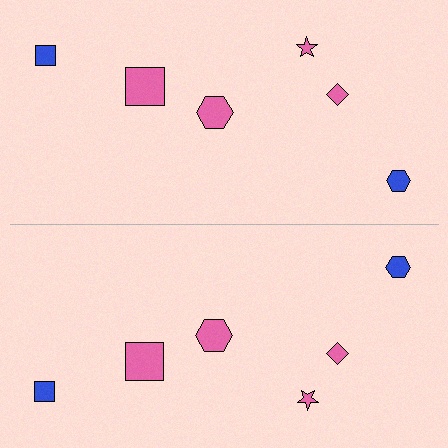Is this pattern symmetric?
Yes, this pattern has bilateral (reflection) symmetry.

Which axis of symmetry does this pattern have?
The pattern has a horizontal axis of symmetry running through the center of the image.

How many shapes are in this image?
There are 12 shapes in this image.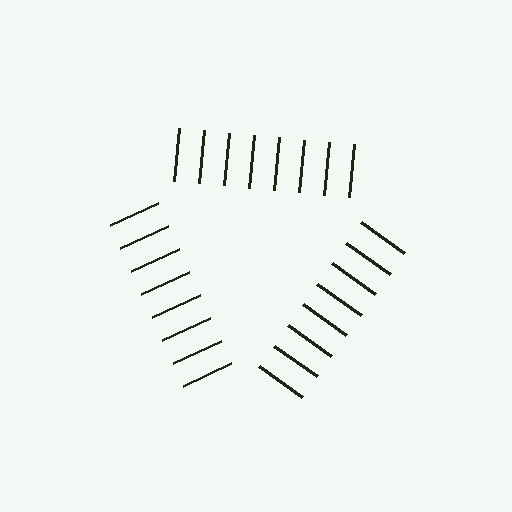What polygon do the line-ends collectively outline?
An illusory triangle — the line segments terminate on its edges but no continuous stroke is drawn.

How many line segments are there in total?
24 — 8 along each of the 3 edges.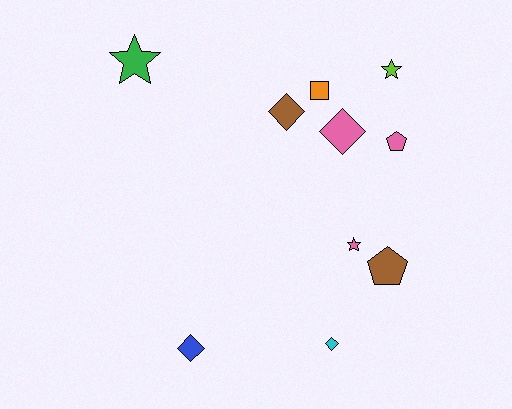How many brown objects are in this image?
There are 2 brown objects.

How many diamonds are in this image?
There are 4 diamonds.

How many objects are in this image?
There are 10 objects.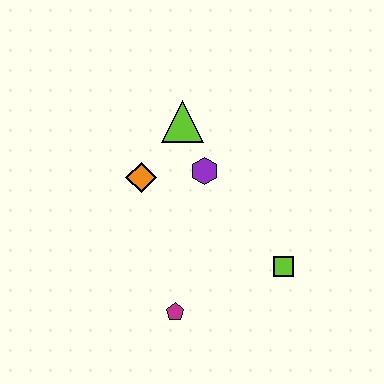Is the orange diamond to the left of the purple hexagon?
Yes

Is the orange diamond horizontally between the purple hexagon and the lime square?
No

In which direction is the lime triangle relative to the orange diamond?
The lime triangle is above the orange diamond.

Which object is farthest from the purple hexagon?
The magenta pentagon is farthest from the purple hexagon.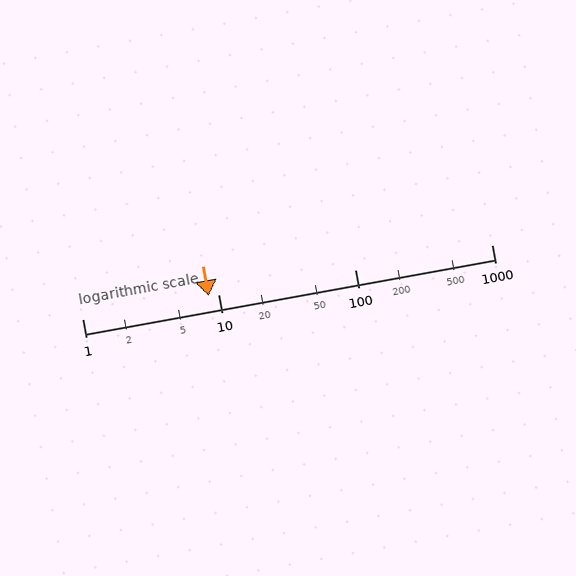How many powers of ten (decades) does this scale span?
The scale spans 3 decades, from 1 to 1000.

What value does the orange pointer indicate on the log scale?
The pointer indicates approximately 8.5.